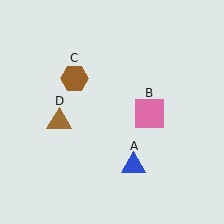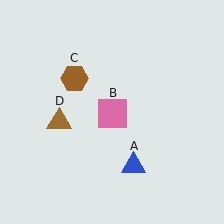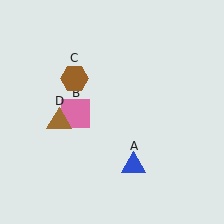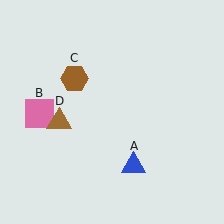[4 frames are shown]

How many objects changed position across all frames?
1 object changed position: pink square (object B).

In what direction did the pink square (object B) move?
The pink square (object B) moved left.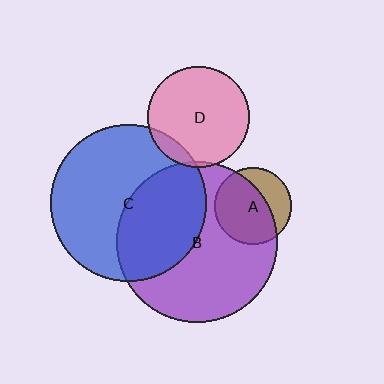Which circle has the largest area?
Circle B (purple).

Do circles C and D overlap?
Yes.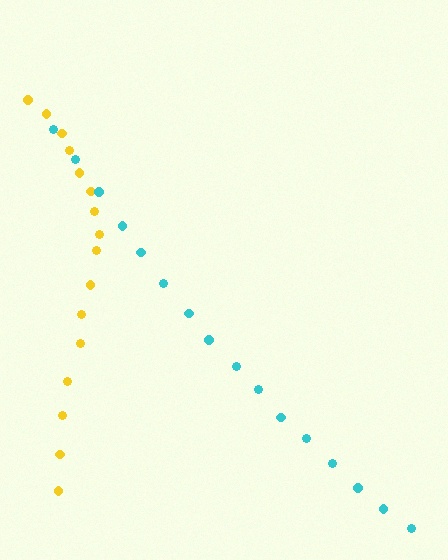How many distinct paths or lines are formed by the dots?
There are 2 distinct paths.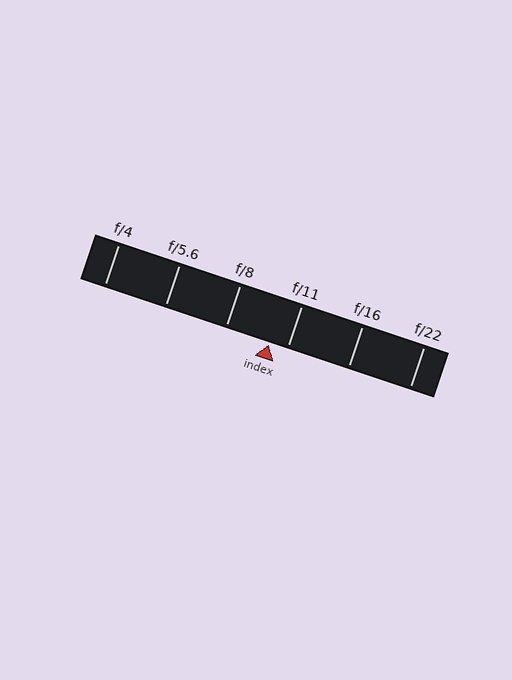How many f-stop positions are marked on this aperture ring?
There are 6 f-stop positions marked.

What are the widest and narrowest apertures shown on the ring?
The widest aperture shown is f/4 and the narrowest is f/22.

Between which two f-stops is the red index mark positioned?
The index mark is between f/8 and f/11.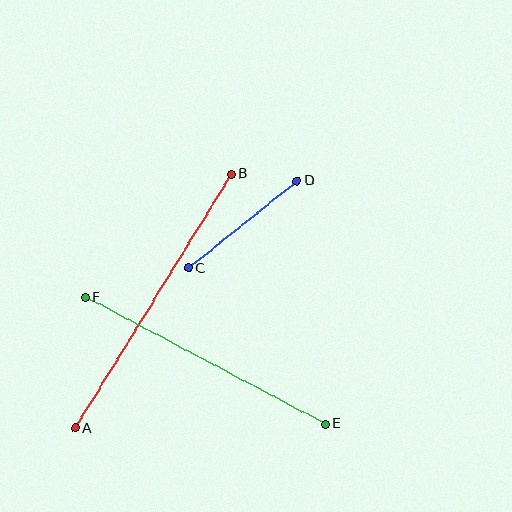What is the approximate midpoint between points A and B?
The midpoint is at approximately (153, 301) pixels.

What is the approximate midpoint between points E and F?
The midpoint is at approximately (205, 361) pixels.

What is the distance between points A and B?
The distance is approximately 298 pixels.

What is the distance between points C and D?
The distance is approximately 139 pixels.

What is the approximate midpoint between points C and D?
The midpoint is at approximately (243, 224) pixels.